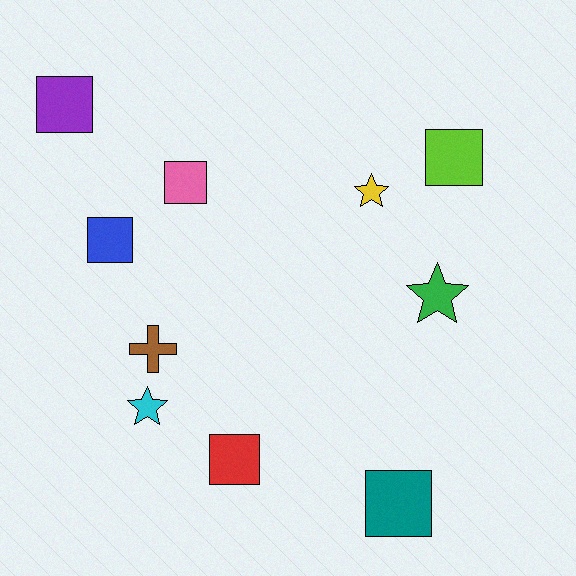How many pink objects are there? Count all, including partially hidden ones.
There is 1 pink object.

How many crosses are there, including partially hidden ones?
There is 1 cross.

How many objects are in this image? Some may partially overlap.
There are 10 objects.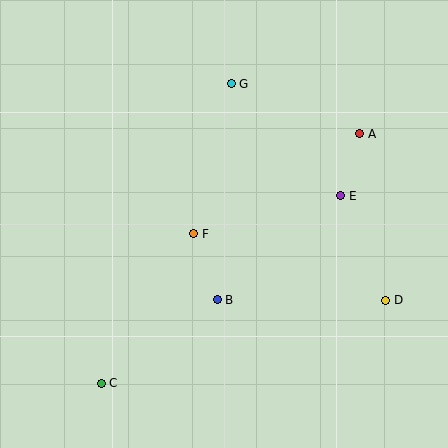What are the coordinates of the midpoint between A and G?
The midpoint between A and G is at (295, 109).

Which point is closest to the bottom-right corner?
Point D is closest to the bottom-right corner.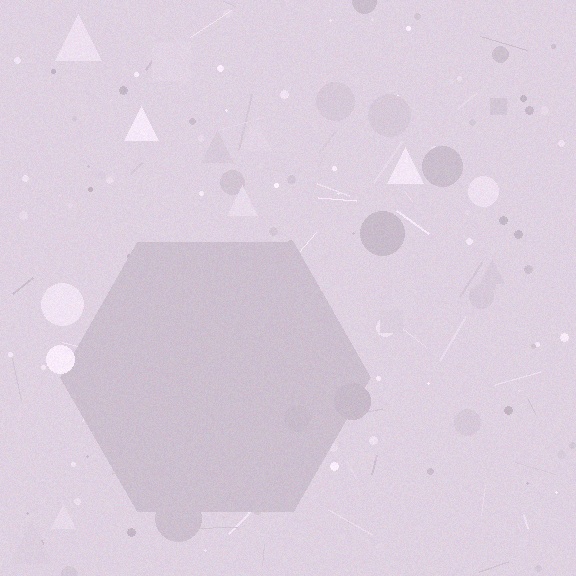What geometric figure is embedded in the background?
A hexagon is embedded in the background.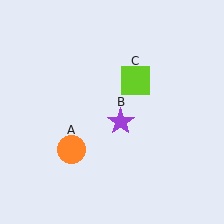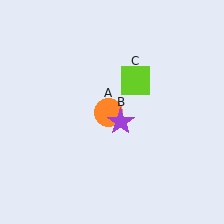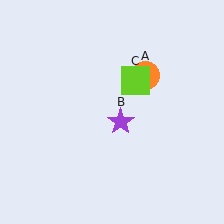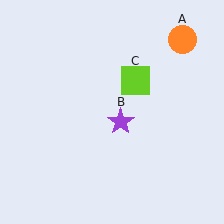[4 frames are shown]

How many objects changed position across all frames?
1 object changed position: orange circle (object A).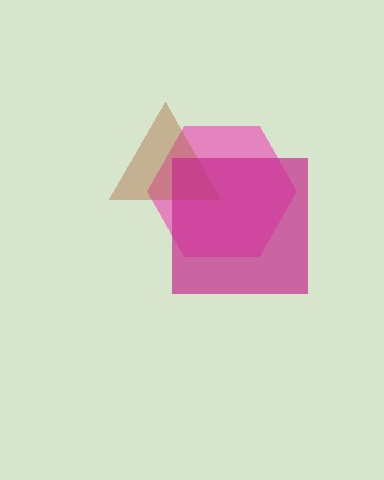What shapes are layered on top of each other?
The layered shapes are: a pink hexagon, a brown triangle, a magenta square.